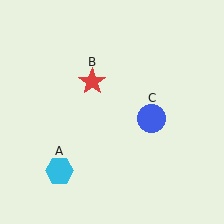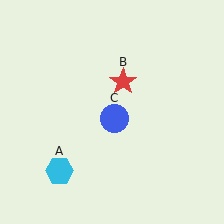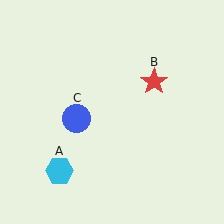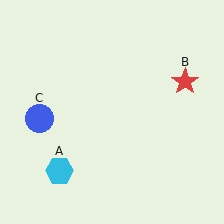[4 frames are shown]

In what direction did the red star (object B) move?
The red star (object B) moved right.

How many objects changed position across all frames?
2 objects changed position: red star (object B), blue circle (object C).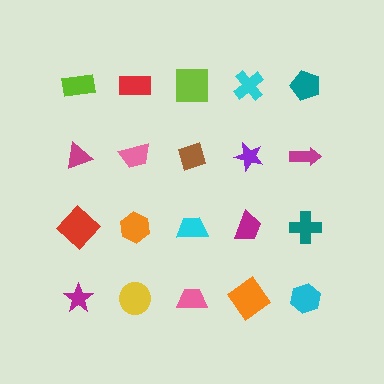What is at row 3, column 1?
A red diamond.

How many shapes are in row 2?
5 shapes.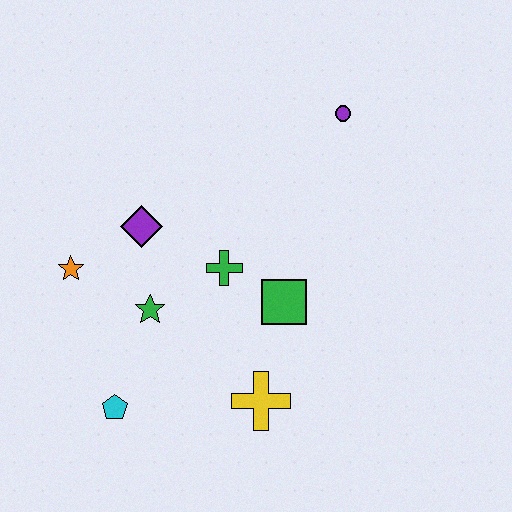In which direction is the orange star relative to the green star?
The orange star is to the left of the green star.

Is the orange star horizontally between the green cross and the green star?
No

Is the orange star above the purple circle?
No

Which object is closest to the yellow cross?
The green square is closest to the yellow cross.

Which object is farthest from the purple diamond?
The purple circle is farthest from the purple diamond.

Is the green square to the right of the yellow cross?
Yes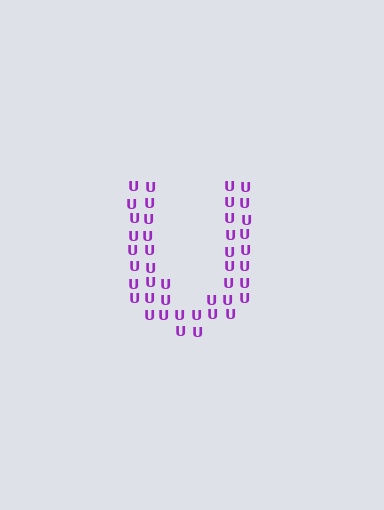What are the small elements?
The small elements are letter U's.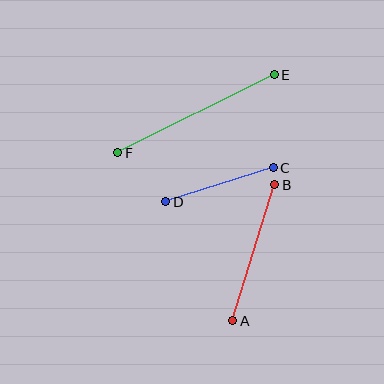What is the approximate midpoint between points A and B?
The midpoint is at approximately (254, 253) pixels.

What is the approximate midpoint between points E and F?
The midpoint is at approximately (196, 114) pixels.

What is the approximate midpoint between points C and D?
The midpoint is at approximately (220, 185) pixels.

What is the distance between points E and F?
The distance is approximately 175 pixels.